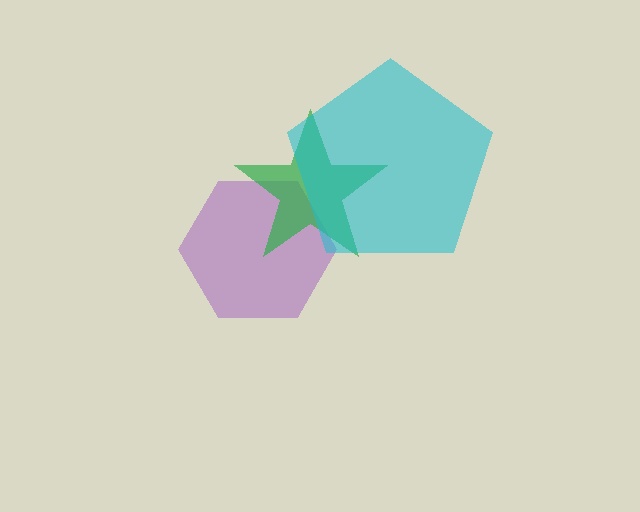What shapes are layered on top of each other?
The layered shapes are: a purple hexagon, a green star, a cyan pentagon.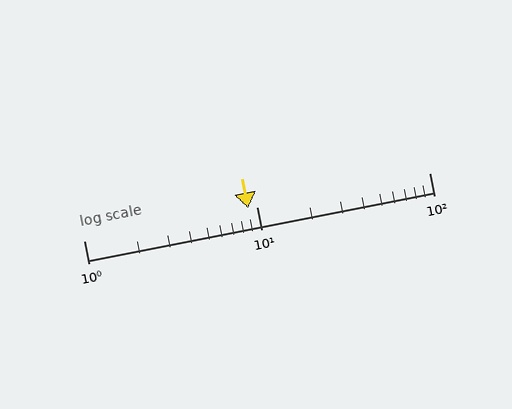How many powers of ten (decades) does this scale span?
The scale spans 2 decades, from 1 to 100.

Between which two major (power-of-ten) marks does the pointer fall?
The pointer is between 1 and 10.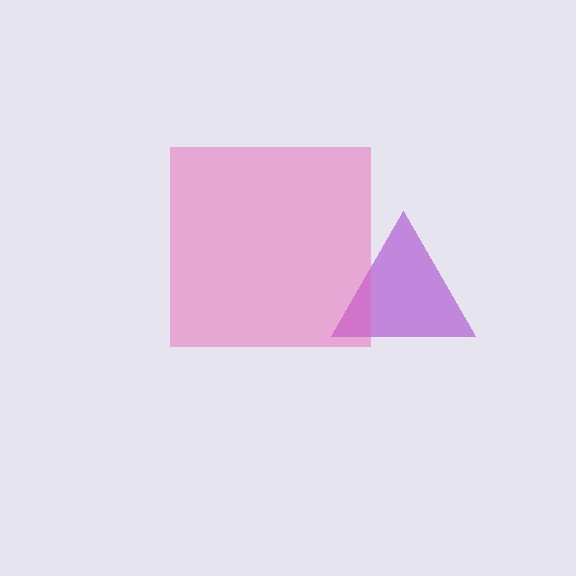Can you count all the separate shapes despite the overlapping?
Yes, there are 2 separate shapes.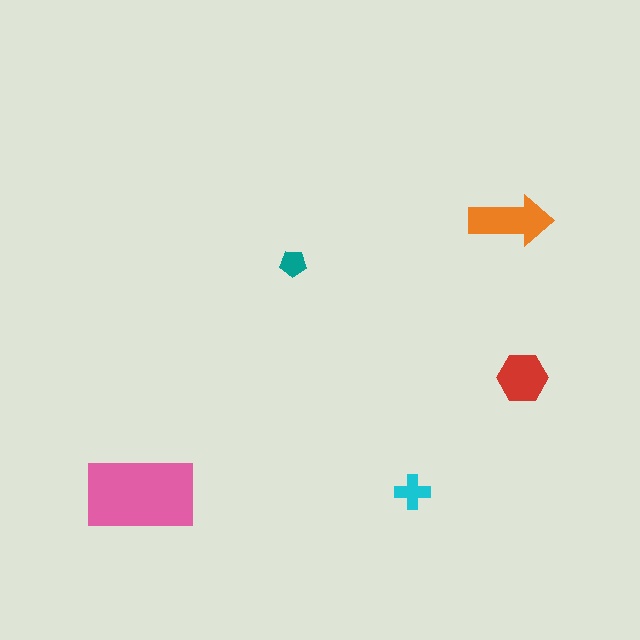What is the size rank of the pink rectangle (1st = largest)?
1st.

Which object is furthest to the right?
The red hexagon is rightmost.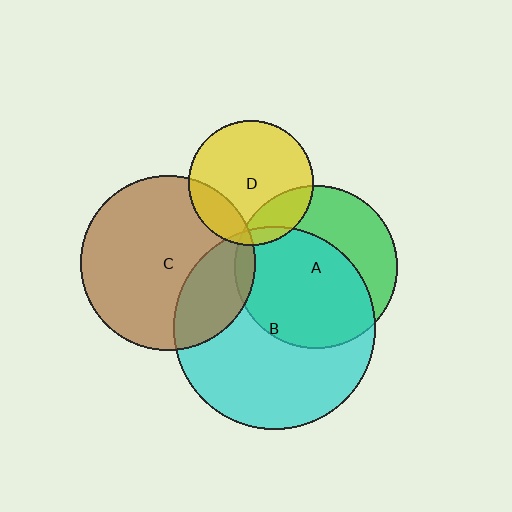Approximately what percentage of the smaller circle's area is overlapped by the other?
Approximately 5%.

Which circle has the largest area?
Circle B (cyan).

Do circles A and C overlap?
Yes.